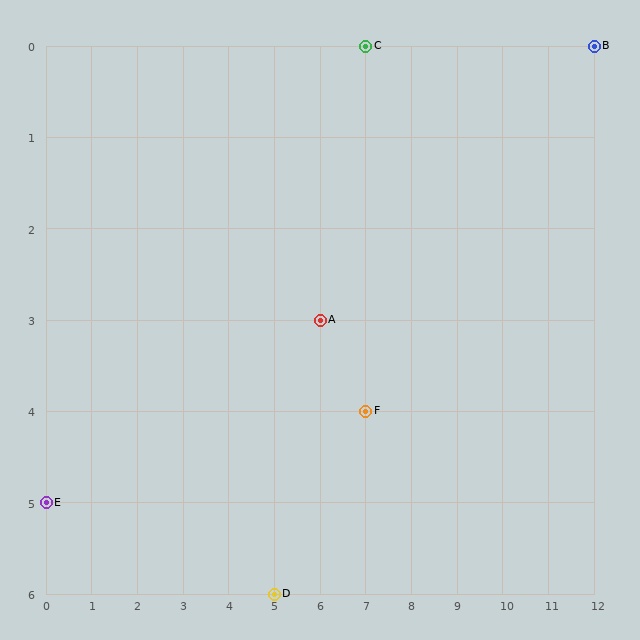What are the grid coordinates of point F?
Point F is at grid coordinates (7, 4).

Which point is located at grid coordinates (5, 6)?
Point D is at (5, 6).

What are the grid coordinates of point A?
Point A is at grid coordinates (6, 3).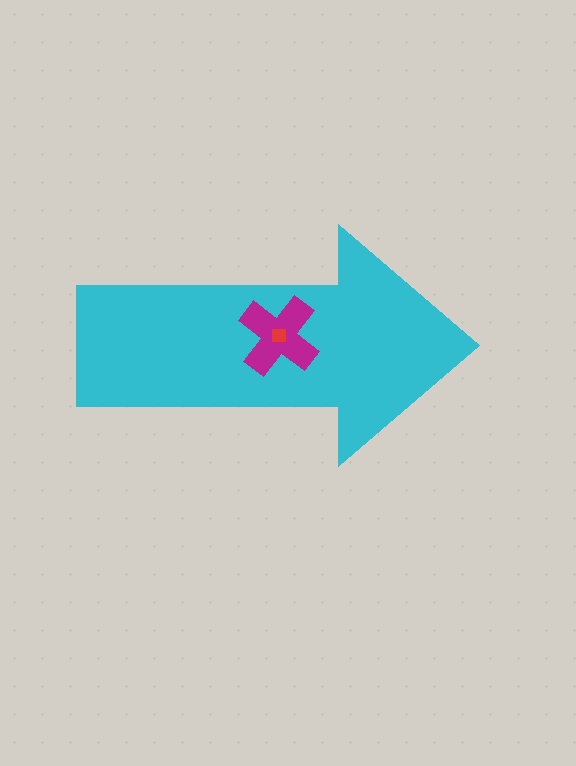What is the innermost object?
The red square.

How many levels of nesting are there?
3.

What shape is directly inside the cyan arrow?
The magenta cross.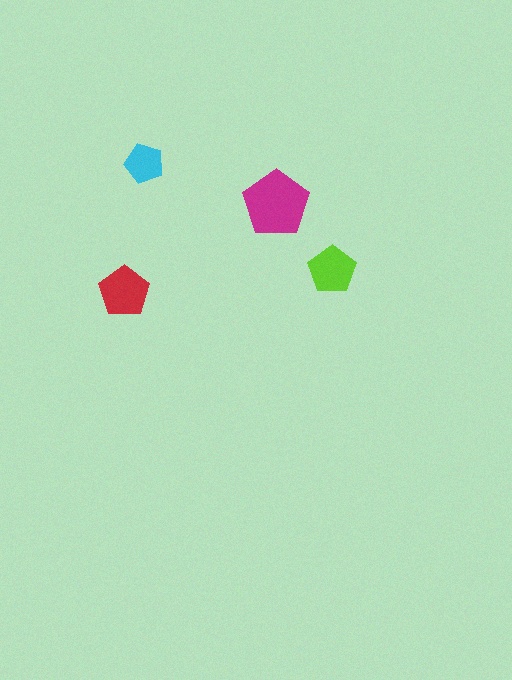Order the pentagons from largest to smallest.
the magenta one, the red one, the lime one, the cyan one.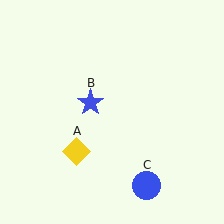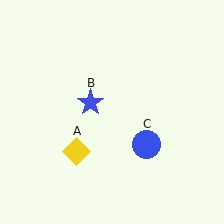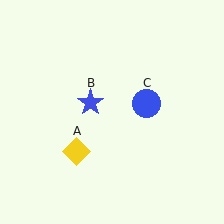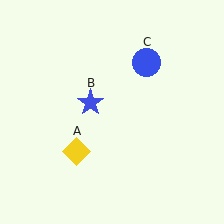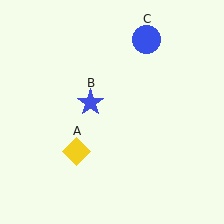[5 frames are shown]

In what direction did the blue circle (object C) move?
The blue circle (object C) moved up.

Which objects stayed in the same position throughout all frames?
Yellow diamond (object A) and blue star (object B) remained stationary.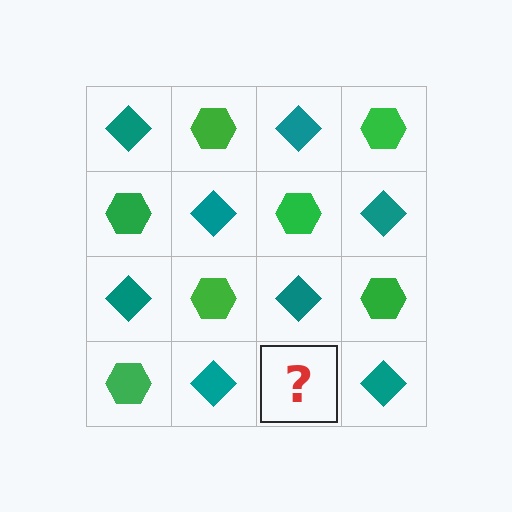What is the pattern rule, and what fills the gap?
The rule is that it alternates teal diamond and green hexagon in a checkerboard pattern. The gap should be filled with a green hexagon.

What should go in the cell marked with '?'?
The missing cell should contain a green hexagon.